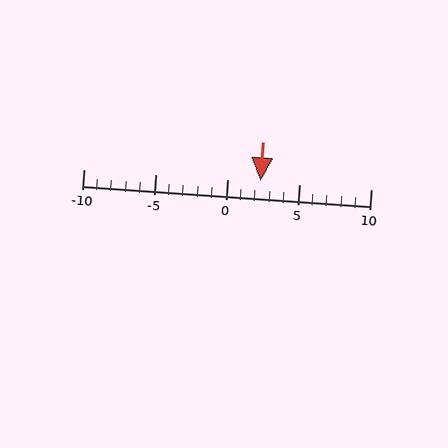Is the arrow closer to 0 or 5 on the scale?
The arrow is closer to 0.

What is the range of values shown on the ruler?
The ruler shows values from -10 to 10.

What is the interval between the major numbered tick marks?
The major tick marks are spaced 5 units apart.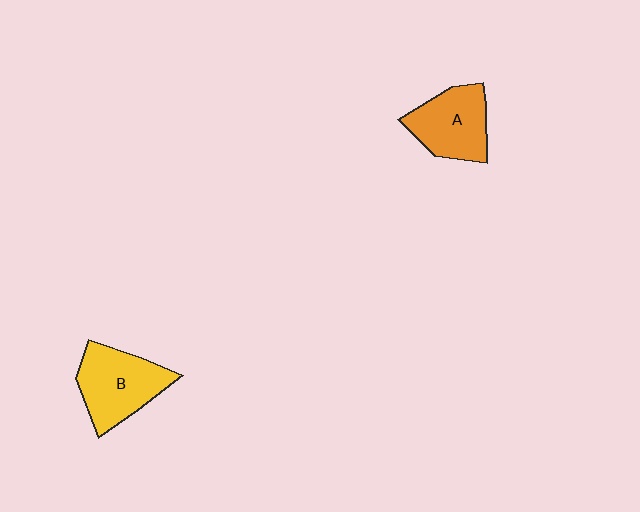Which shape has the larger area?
Shape B (yellow).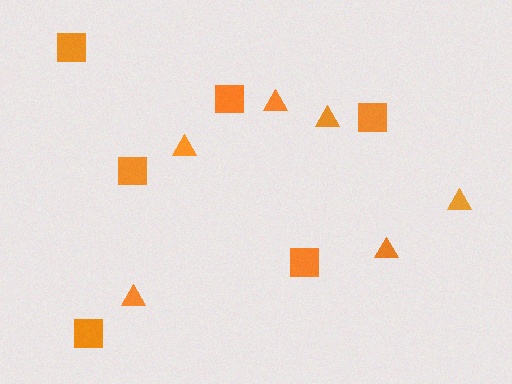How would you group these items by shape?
There are 2 groups: one group of triangles (6) and one group of squares (6).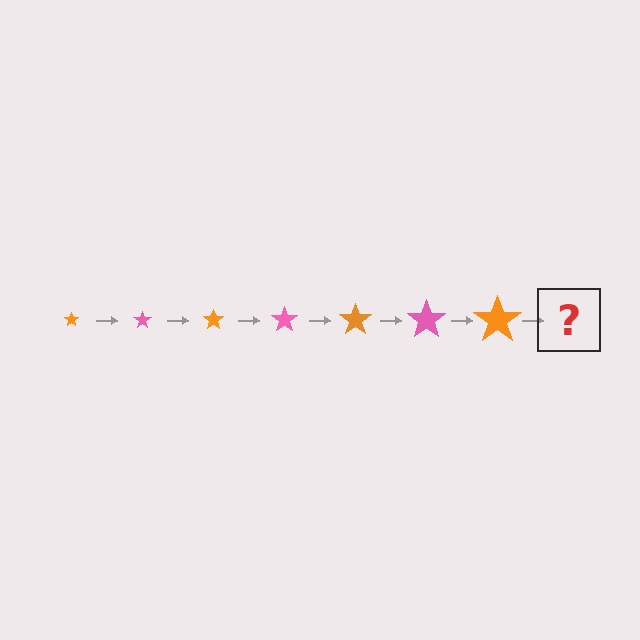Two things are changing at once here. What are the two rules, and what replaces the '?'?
The two rules are that the star grows larger each step and the color cycles through orange and pink. The '?' should be a pink star, larger than the previous one.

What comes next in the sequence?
The next element should be a pink star, larger than the previous one.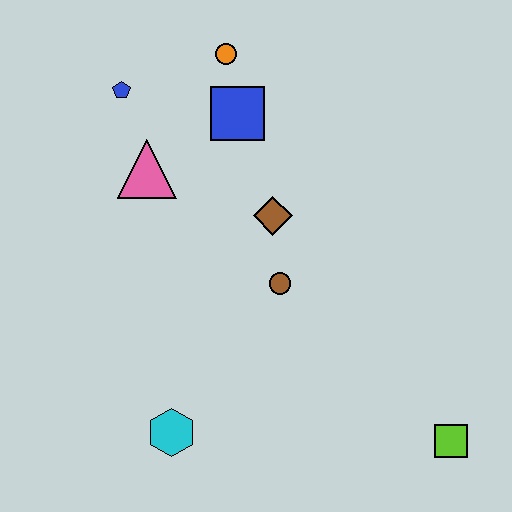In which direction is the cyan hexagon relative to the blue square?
The cyan hexagon is below the blue square.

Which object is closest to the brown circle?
The brown diamond is closest to the brown circle.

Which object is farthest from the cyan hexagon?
The orange circle is farthest from the cyan hexagon.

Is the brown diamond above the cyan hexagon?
Yes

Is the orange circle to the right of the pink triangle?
Yes